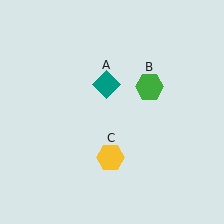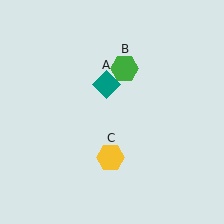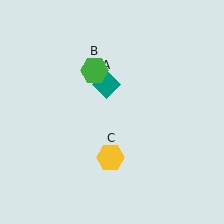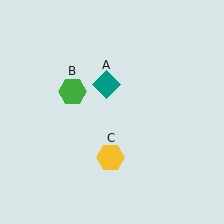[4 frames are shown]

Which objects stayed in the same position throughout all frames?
Teal diamond (object A) and yellow hexagon (object C) remained stationary.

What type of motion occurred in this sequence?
The green hexagon (object B) rotated counterclockwise around the center of the scene.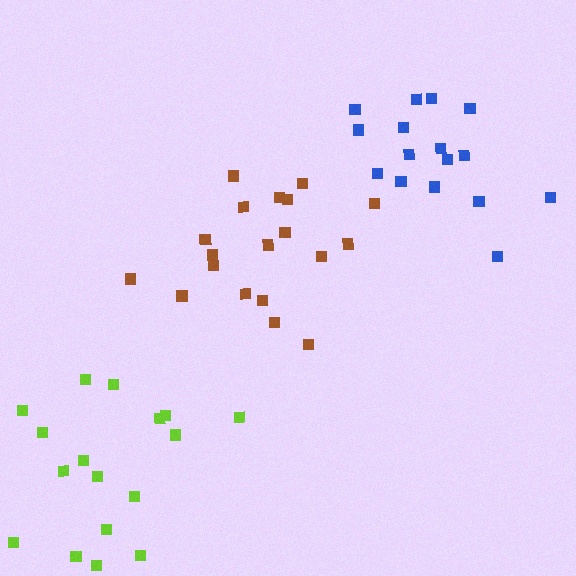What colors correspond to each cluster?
The clusters are colored: blue, lime, brown.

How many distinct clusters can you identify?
There are 3 distinct clusters.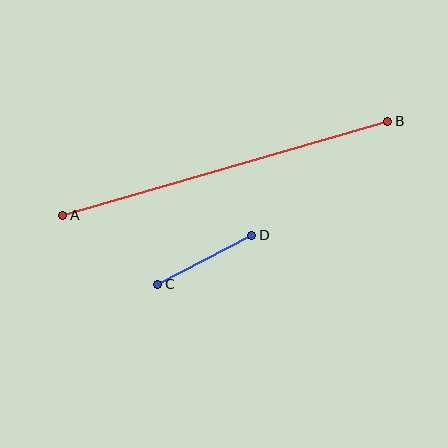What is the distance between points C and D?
The distance is approximately 106 pixels.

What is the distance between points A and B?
The distance is approximately 338 pixels.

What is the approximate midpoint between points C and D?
The midpoint is at approximately (205, 260) pixels.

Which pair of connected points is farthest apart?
Points A and B are farthest apart.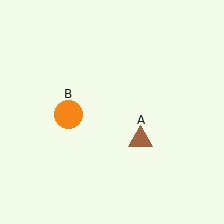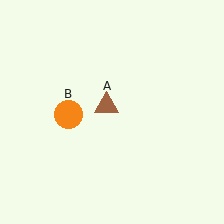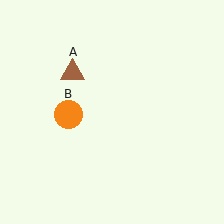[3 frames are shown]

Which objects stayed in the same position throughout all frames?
Orange circle (object B) remained stationary.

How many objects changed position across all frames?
1 object changed position: brown triangle (object A).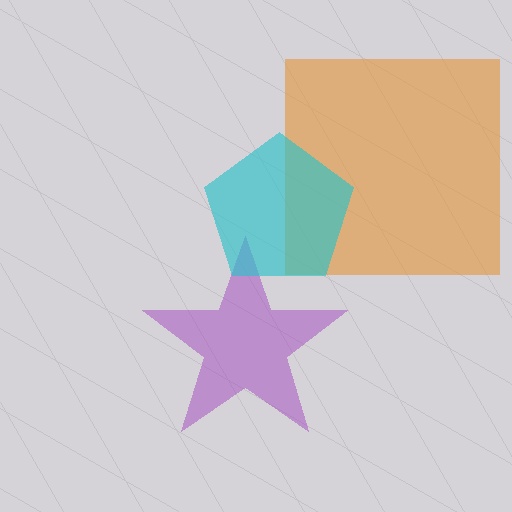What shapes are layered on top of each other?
The layered shapes are: an orange square, a purple star, a cyan pentagon.